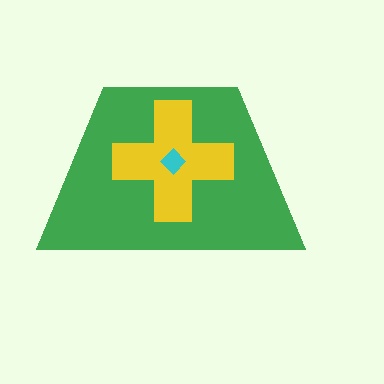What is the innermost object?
The cyan diamond.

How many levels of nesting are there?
3.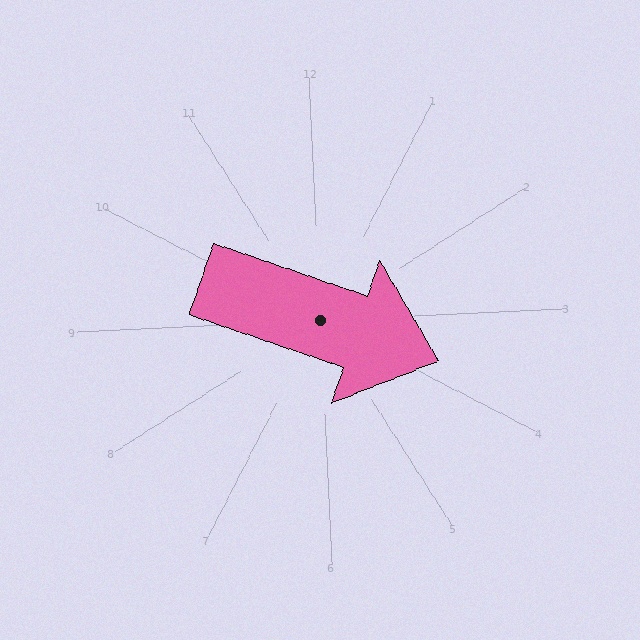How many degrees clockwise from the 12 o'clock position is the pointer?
Approximately 112 degrees.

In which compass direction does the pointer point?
East.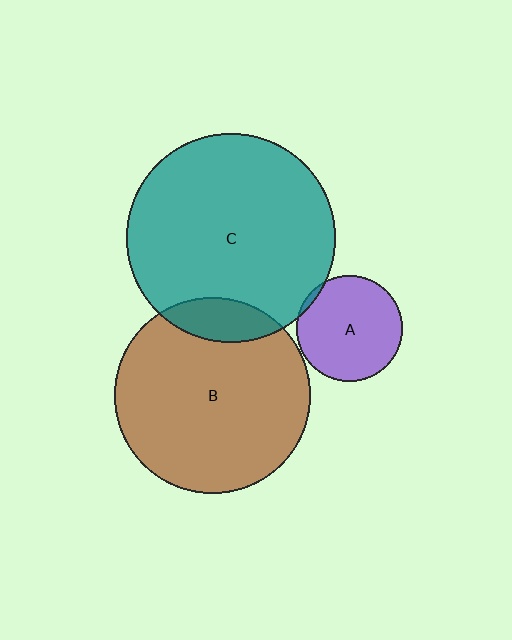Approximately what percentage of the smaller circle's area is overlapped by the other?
Approximately 5%.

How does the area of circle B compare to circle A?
Approximately 3.4 times.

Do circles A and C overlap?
Yes.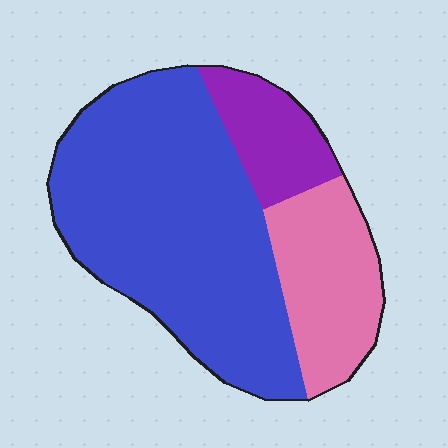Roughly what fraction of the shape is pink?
Pink takes up less than a quarter of the shape.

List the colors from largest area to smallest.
From largest to smallest: blue, pink, purple.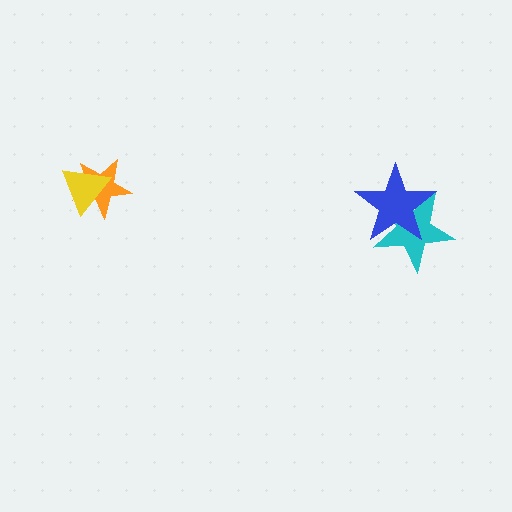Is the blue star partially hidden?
No, no other shape covers it.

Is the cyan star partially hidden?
Yes, it is partially covered by another shape.